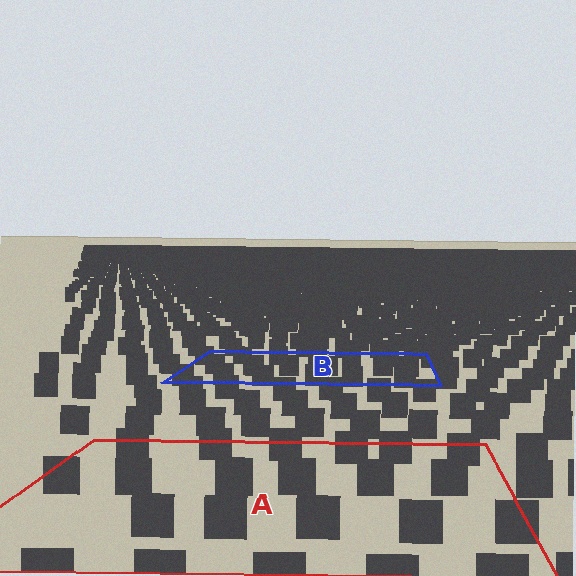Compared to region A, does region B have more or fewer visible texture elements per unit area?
Region B has more texture elements per unit area — they are packed more densely because it is farther away.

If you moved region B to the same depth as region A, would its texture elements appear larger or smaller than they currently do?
They would appear larger. At a closer depth, the same texture elements are projected at a bigger on-screen size.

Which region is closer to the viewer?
Region A is closer. The texture elements there are larger and more spread out.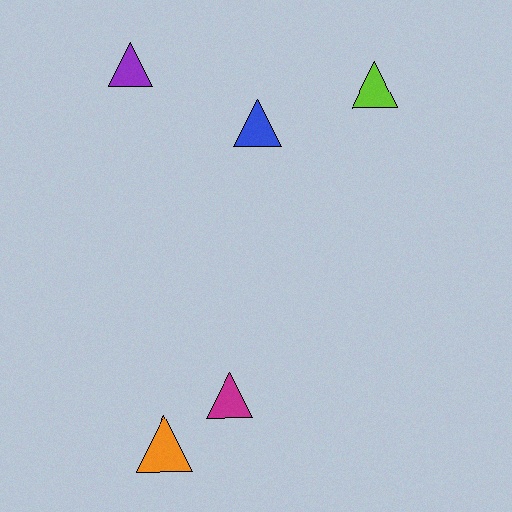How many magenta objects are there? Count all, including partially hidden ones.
There is 1 magenta object.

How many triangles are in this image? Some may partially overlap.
There are 5 triangles.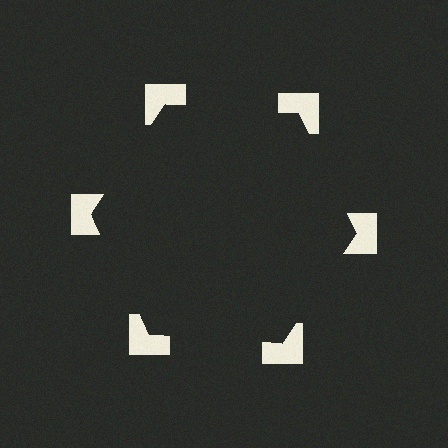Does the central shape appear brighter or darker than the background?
It typically appears slightly darker than the background, even though no actual brightness change is drawn.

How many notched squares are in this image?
There are 6 — one at each vertex of the illusory hexagon.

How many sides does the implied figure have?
6 sides.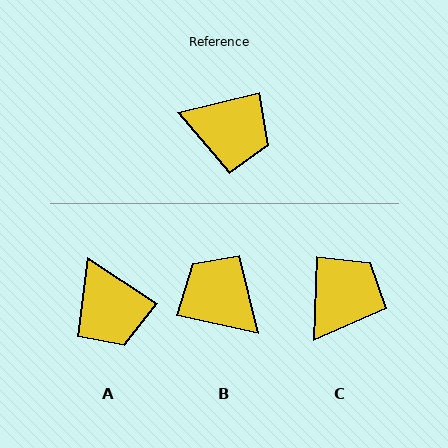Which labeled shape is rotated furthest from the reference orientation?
B, about 153 degrees away.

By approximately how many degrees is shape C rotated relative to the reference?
Approximately 74 degrees counter-clockwise.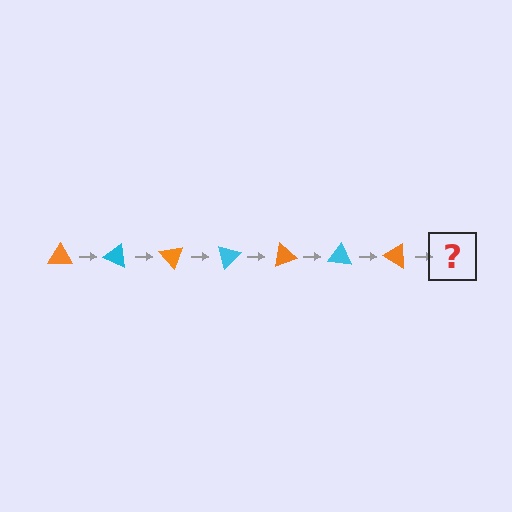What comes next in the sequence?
The next element should be a cyan triangle, rotated 175 degrees from the start.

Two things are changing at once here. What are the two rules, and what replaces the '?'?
The two rules are that it rotates 25 degrees each step and the color cycles through orange and cyan. The '?' should be a cyan triangle, rotated 175 degrees from the start.